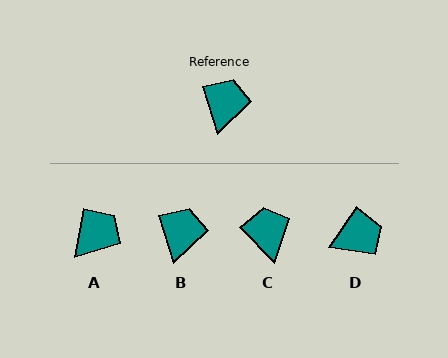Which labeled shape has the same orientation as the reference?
B.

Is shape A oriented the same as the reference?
No, it is off by about 27 degrees.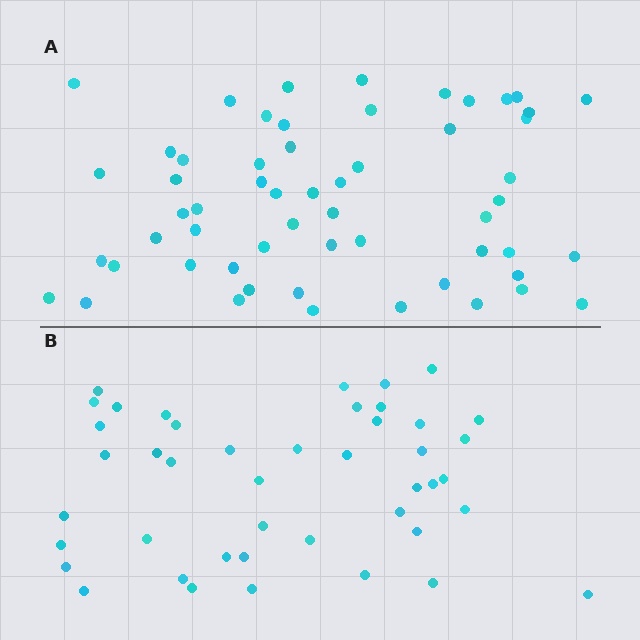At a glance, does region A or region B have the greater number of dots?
Region A (the top region) has more dots.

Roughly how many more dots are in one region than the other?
Region A has approximately 15 more dots than region B.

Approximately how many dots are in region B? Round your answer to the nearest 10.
About 40 dots. (The exact count is 44, which rounds to 40.)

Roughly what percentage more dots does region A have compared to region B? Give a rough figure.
About 30% more.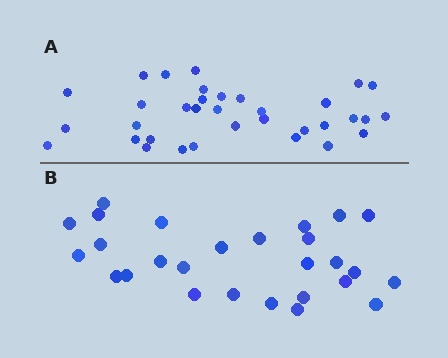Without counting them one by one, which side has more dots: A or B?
Region A (the top region) has more dots.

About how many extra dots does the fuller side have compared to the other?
Region A has roughly 8 or so more dots than region B.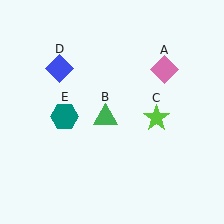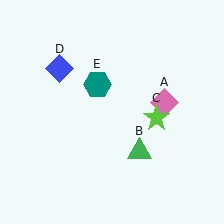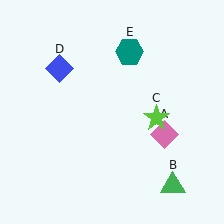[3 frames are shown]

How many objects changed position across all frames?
3 objects changed position: pink diamond (object A), green triangle (object B), teal hexagon (object E).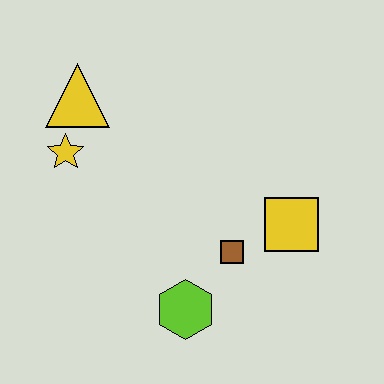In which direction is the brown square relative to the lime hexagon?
The brown square is above the lime hexagon.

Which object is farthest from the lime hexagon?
The yellow triangle is farthest from the lime hexagon.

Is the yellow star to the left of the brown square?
Yes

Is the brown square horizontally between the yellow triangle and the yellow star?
No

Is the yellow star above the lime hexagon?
Yes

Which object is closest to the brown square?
The yellow square is closest to the brown square.